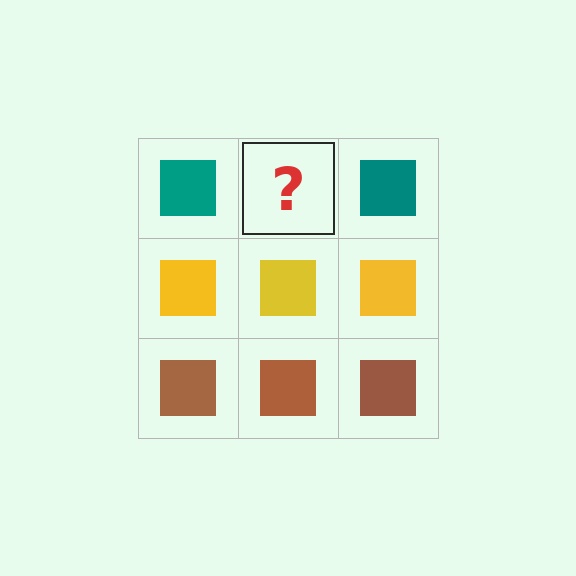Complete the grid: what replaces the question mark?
The question mark should be replaced with a teal square.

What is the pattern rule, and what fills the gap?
The rule is that each row has a consistent color. The gap should be filled with a teal square.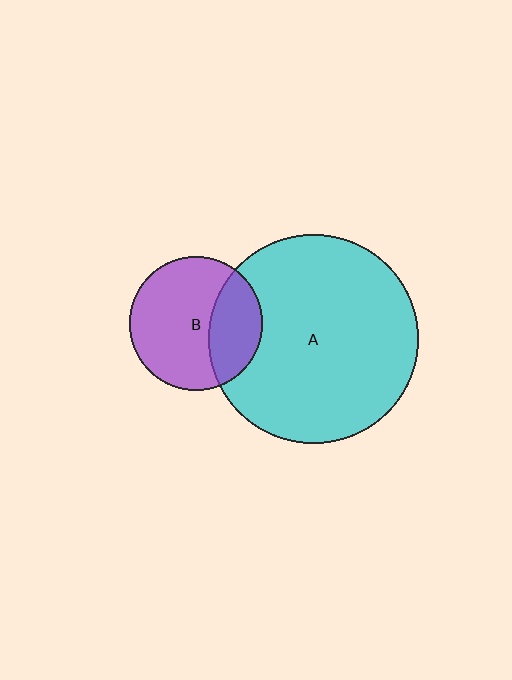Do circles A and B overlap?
Yes.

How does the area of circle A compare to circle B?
Approximately 2.5 times.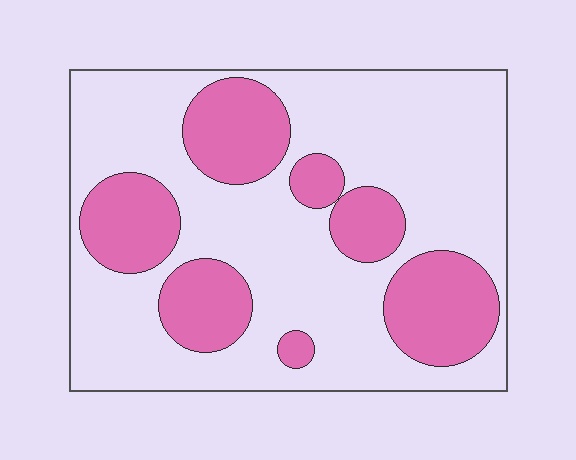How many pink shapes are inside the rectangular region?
7.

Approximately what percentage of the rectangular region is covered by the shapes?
Approximately 30%.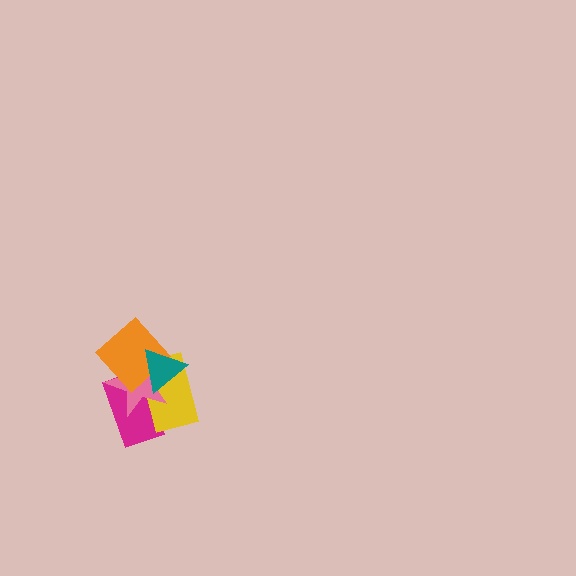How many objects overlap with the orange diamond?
4 objects overlap with the orange diamond.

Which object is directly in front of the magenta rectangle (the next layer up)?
The yellow rectangle is directly in front of the magenta rectangle.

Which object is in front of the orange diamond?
The teal triangle is in front of the orange diamond.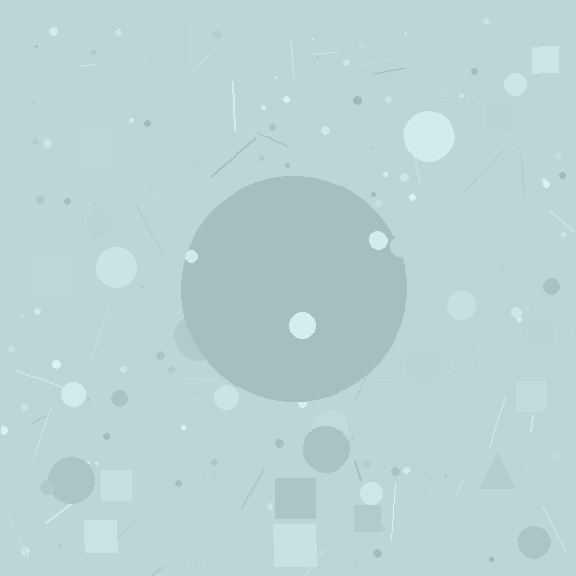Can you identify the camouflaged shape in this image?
The camouflaged shape is a circle.